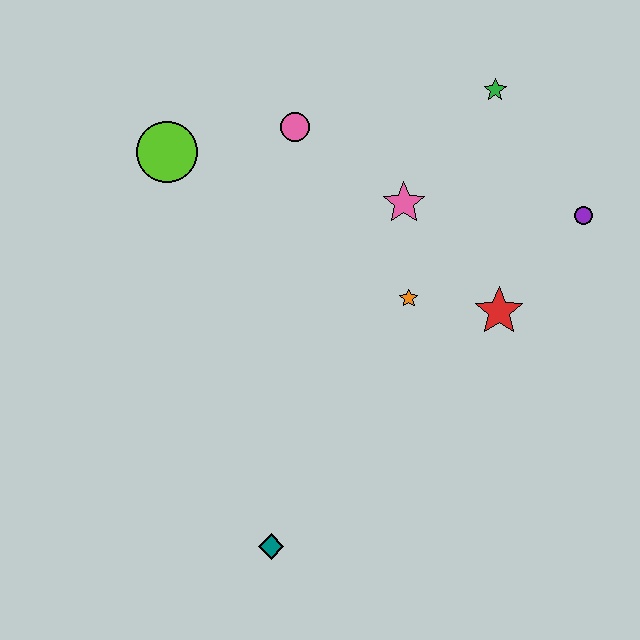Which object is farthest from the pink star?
The teal diamond is farthest from the pink star.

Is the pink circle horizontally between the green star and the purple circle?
No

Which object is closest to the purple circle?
The red star is closest to the purple circle.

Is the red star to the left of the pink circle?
No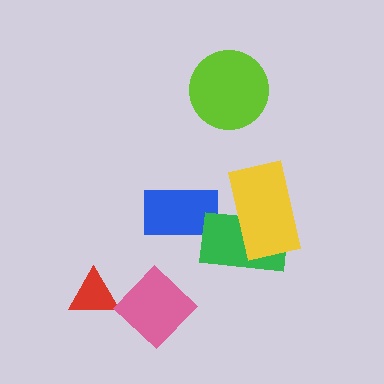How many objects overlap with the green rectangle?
2 objects overlap with the green rectangle.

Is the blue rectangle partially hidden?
Yes, it is partially covered by another shape.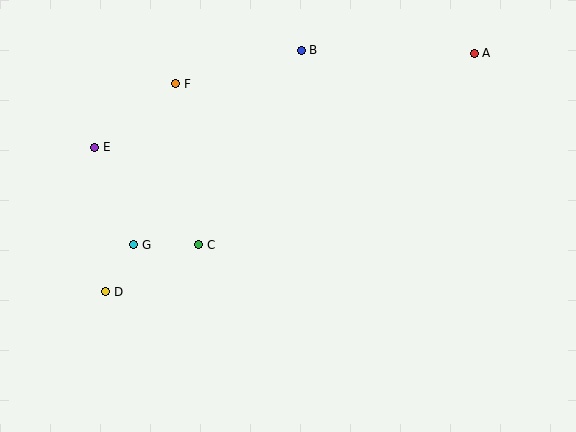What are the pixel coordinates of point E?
Point E is at (95, 147).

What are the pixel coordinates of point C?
Point C is at (199, 245).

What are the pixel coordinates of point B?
Point B is at (301, 50).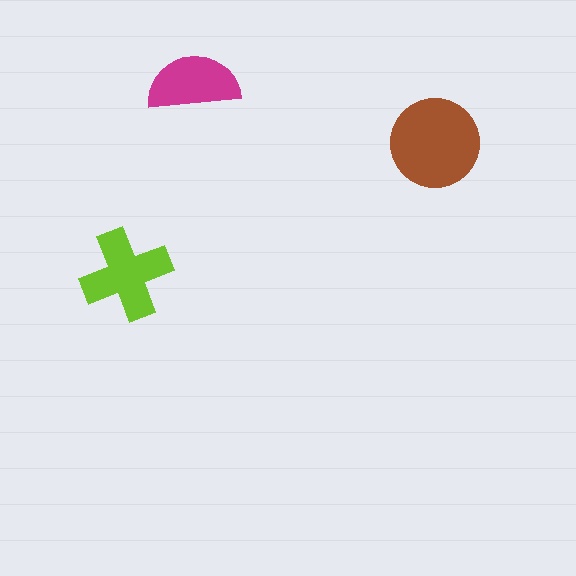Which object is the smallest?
The magenta semicircle.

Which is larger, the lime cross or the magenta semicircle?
The lime cross.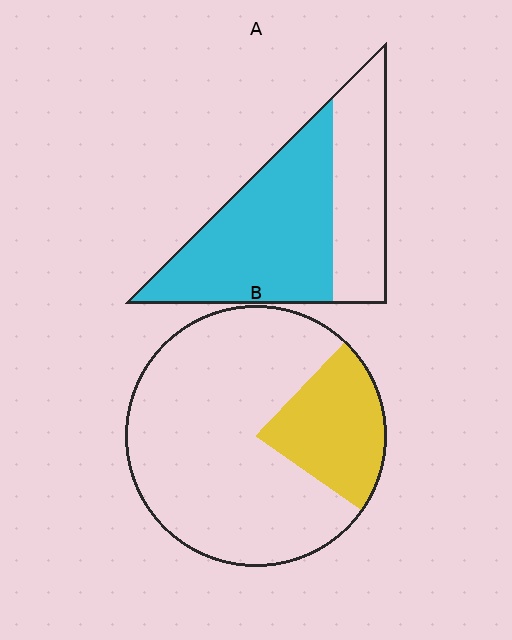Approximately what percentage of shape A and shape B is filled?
A is approximately 65% and B is approximately 25%.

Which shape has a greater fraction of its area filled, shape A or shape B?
Shape A.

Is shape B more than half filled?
No.